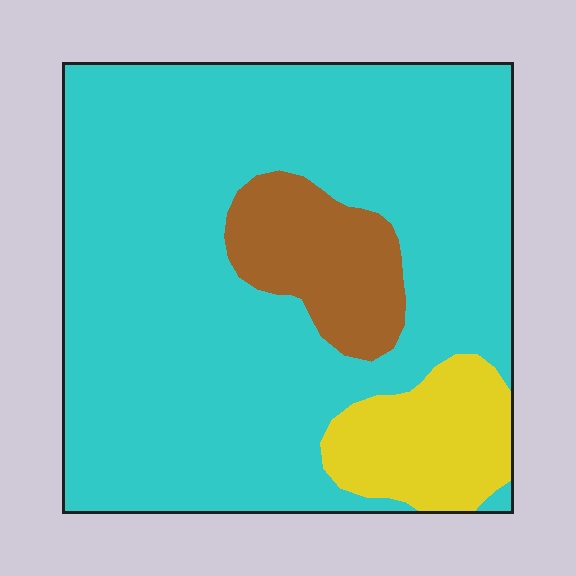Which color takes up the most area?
Cyan, at roughly 80%.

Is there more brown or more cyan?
Cyan.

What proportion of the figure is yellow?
Yellow takes up about one tenth (1/10) of the figure.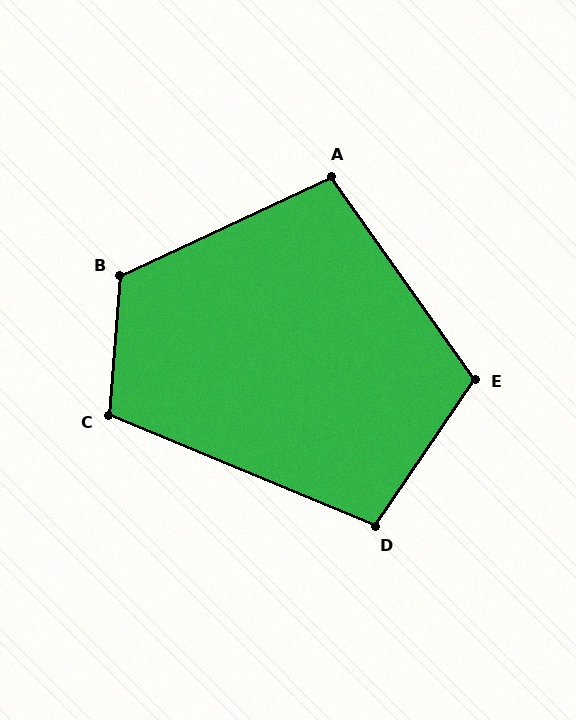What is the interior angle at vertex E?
Approximately 111 degrees (obtuse).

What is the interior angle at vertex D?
Approximately 102 degrees (obtuse).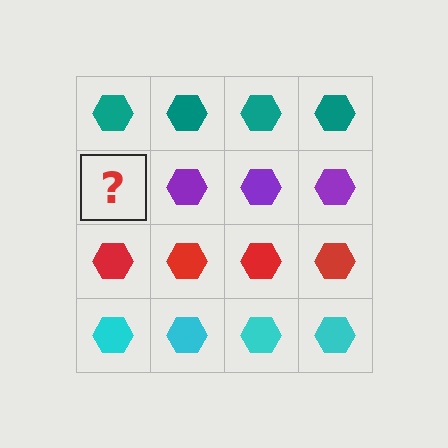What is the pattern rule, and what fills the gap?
The rule is that each row has a consistent color. The gap should be filled with a purple hexagon.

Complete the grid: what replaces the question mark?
The question mark should be replaced with a purple hexagon.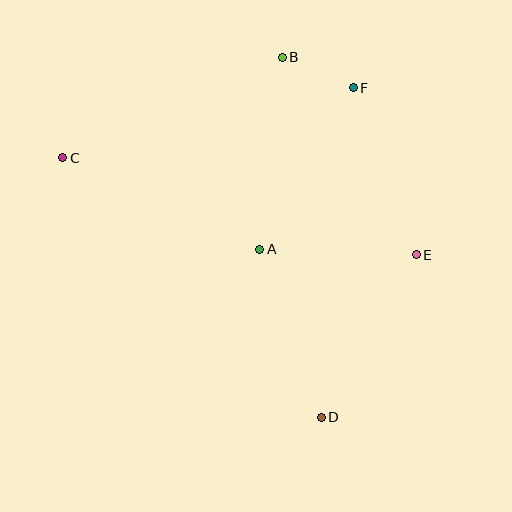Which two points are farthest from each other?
Points C and D are farthest from each other.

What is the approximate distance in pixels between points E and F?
The distance between E and F is approximately 179 pixels.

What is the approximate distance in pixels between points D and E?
The distance between D and E is approximately 188 pixels.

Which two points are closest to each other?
Points B and F are closest to each other.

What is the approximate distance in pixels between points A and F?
The distance between A and F is approximately 187 pixels.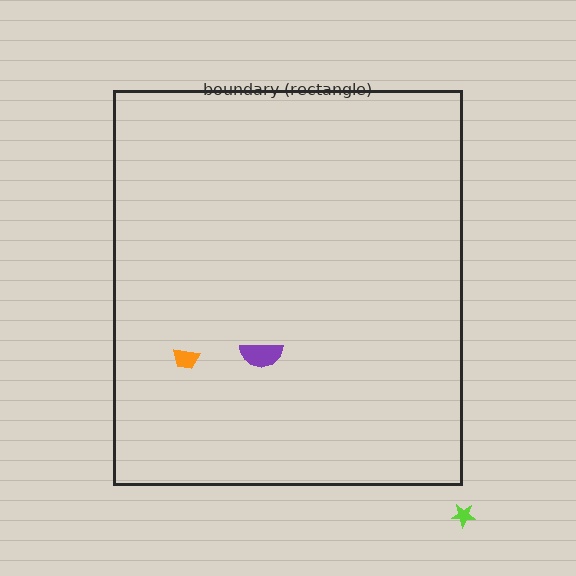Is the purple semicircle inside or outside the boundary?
Inside.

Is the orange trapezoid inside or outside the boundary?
Inside.